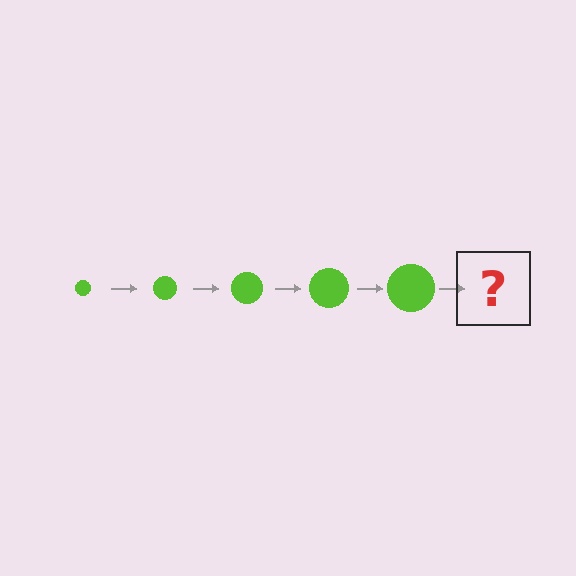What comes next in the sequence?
The next element should be a lime circle, larger than the previous one.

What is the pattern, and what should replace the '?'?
The pattern is that the circle gets progressively larger each step. The '?' should be a lime circle, larger than the previous one.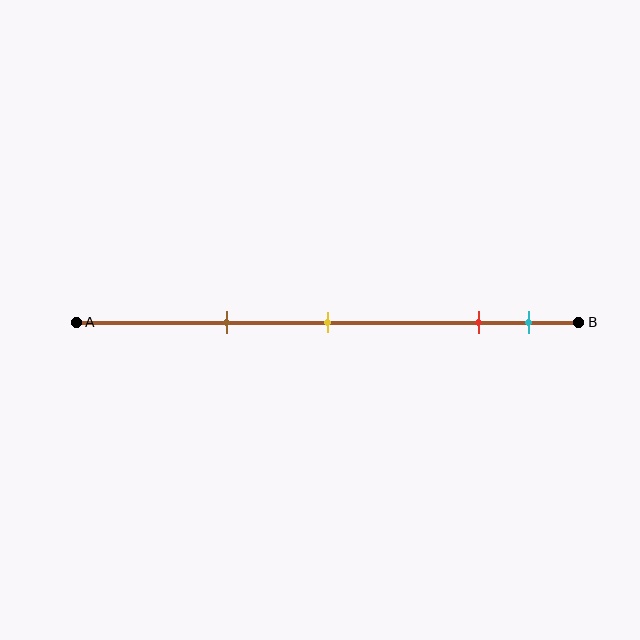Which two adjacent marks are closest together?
The red and cyan marks are the closest adjacent pair.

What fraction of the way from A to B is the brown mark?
The brown mark is approximately 30% (0.3) of the way from A to B.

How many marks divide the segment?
There are 4 marks dividing the segment.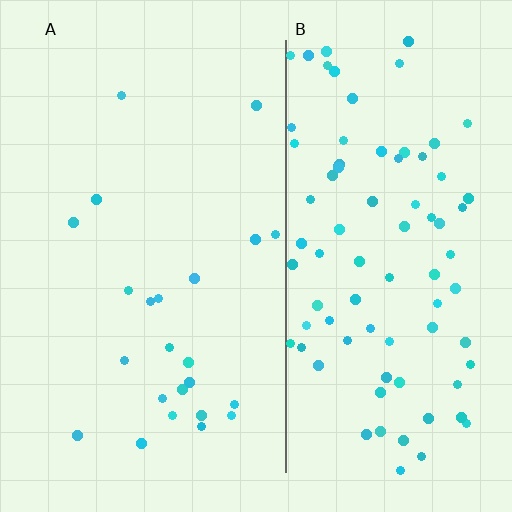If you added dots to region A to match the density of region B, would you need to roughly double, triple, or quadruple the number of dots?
Approximately quadruple.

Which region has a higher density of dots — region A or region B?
B (the right).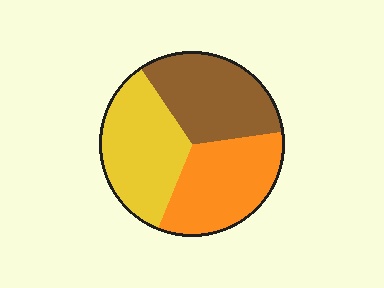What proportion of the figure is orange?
Orange takes up about one third (1/3) of the figure.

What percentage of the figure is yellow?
Yellow covers 35% of the figure.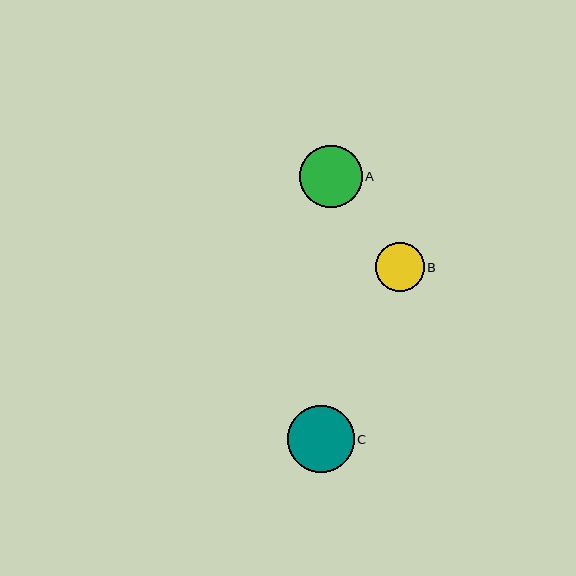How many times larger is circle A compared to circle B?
Circle A is approximately 1.3 times the size of circle B.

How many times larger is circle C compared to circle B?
Circle C is approximately 1.4 times the size of circle B.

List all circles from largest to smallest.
From largest to smallest: C, A, B.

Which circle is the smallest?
Circle B is the smallest with a size of approximately 49 pixels.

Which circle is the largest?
Circle C is the largest with a size of approximately 67 pixels.